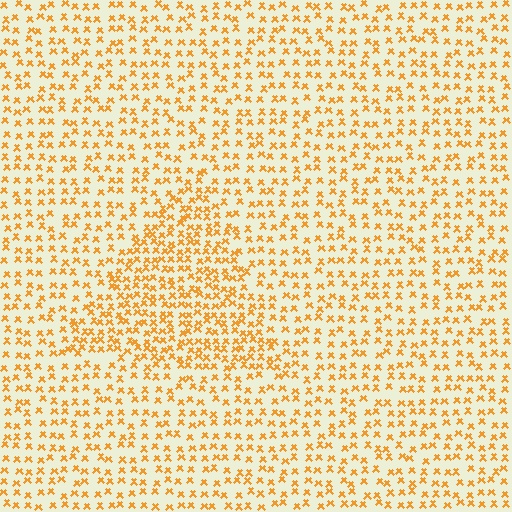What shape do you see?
I see a triangle.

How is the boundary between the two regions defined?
The boundary is defined by a change in element density (approximately 1.7x ratio). All elements are the same color, size, and shape.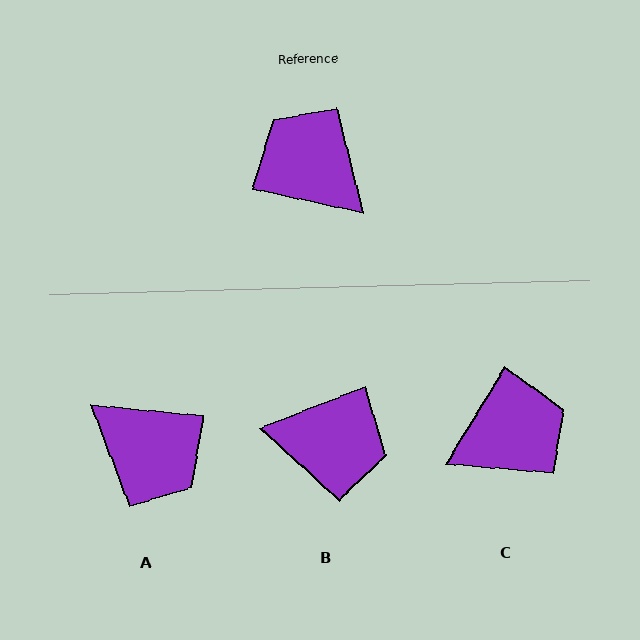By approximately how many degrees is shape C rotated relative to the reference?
Approximately 109 degrees clockwise.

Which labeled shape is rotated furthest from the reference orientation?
A, about 174 degrees away.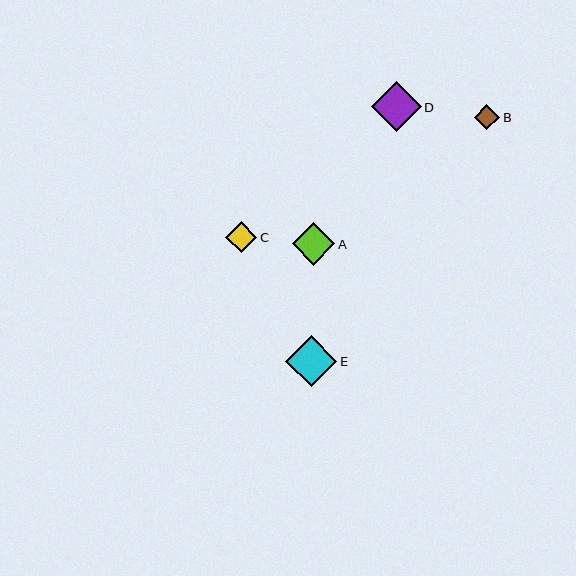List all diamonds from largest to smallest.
From largest to smallest: E, D, A, C, B.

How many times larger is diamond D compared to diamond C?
Diamond D is approximately 1.6 times the size of diamond C.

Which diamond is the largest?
Diamond E is the largest with a size of approximately 51 pixels.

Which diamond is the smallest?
Diamond B is the smallest with a size of approximately 25 pixels.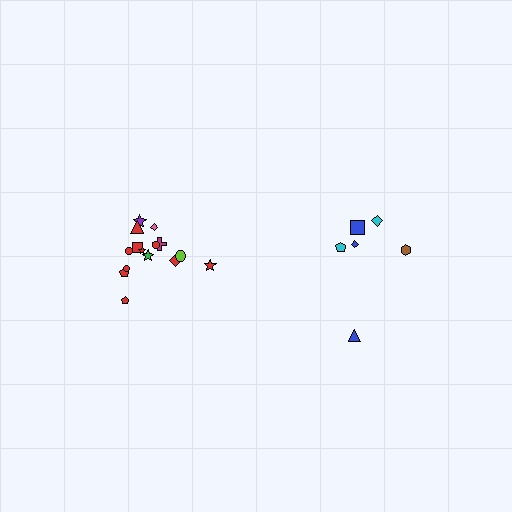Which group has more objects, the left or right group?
The left group.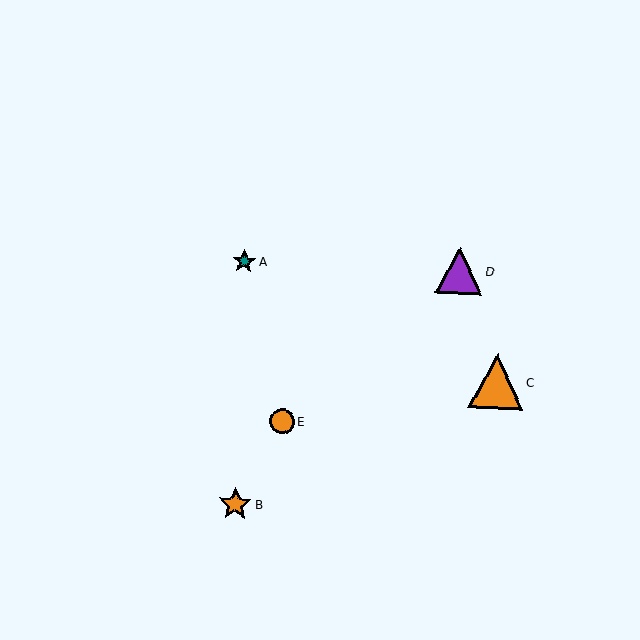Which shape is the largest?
The orange triangle (labeled C) is the largest.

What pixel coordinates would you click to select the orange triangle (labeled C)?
Click at (496, 381) to select the orange triangle C.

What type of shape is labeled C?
Shape C is an orange triangle.